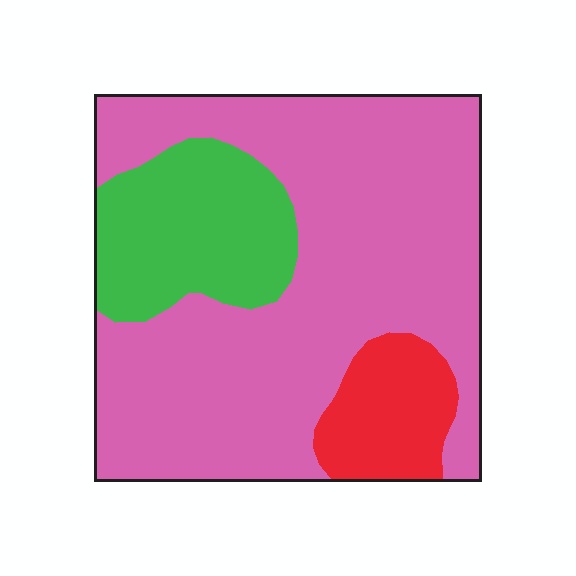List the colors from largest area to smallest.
From largest to smallest: pink, green, red.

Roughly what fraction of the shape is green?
Green covers 20% of the shape.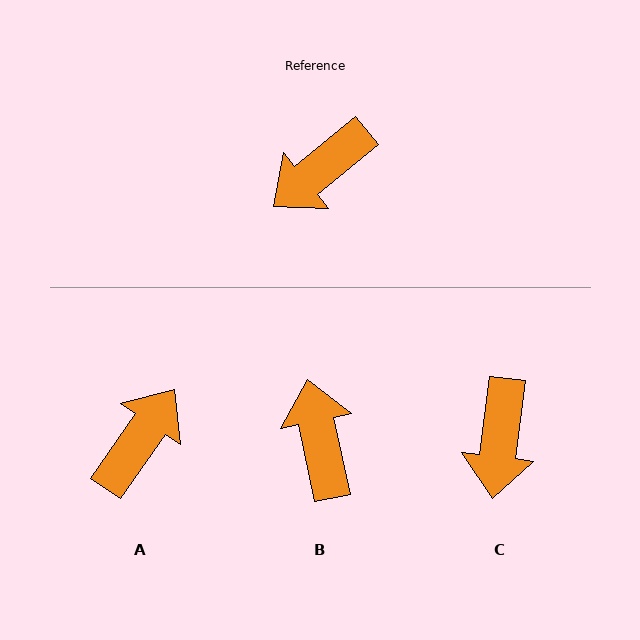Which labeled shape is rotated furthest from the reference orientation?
A, about 164 degrees away.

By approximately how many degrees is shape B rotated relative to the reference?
Approximately 117 degrees clockwise.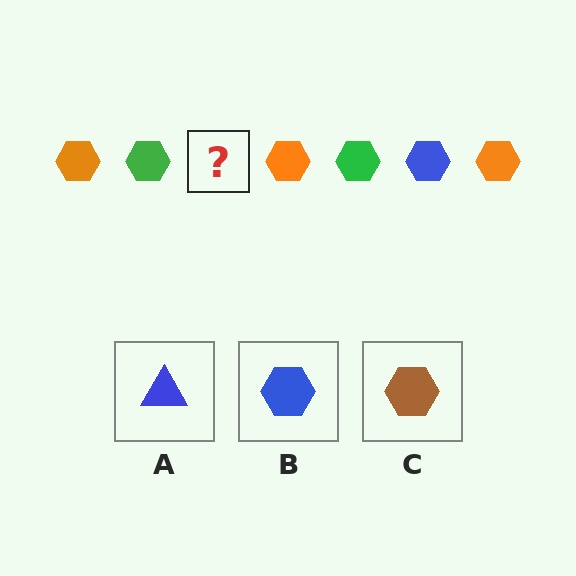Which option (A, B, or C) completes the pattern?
B.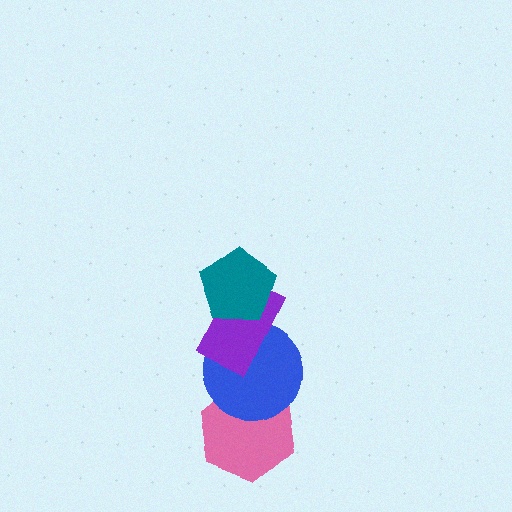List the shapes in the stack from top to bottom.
From top to bottom: the teal pentagon, the purple rectangle, the blue circle, the pink hexagon.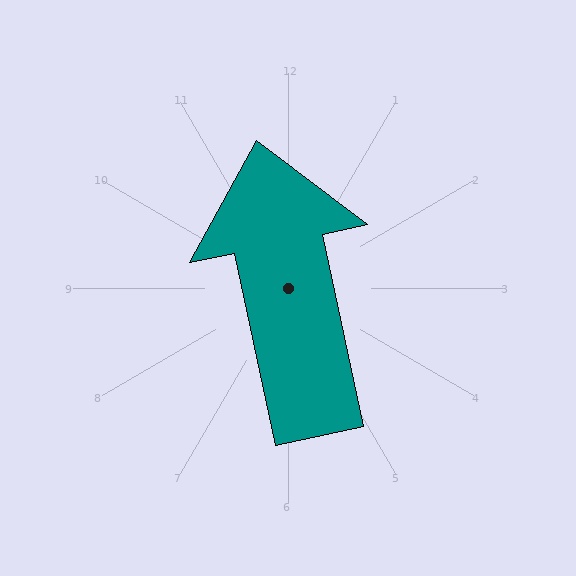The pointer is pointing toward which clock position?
Roughly 12 o'clock.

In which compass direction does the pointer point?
North.